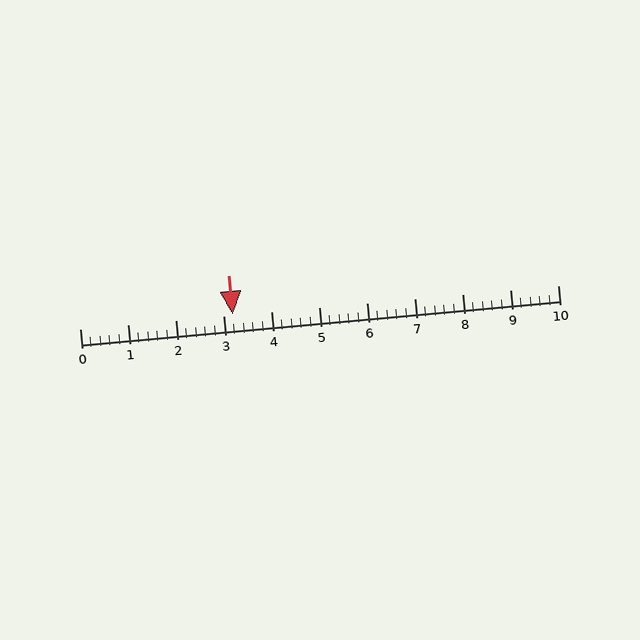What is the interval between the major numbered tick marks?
The major tick marks are spaced 1 units apart.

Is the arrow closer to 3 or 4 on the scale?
The arrow is closer to 3.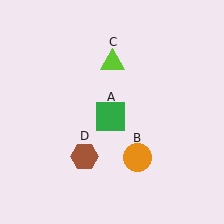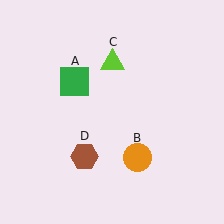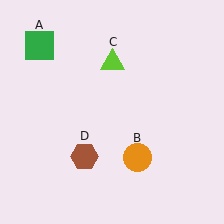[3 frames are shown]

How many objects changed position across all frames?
1 object changed position: green square (object A).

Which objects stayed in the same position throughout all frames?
Orange circle (object B) and lime triangle (object C) and brown hexagon (object D) remained stationary.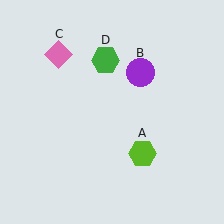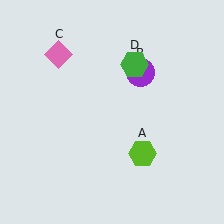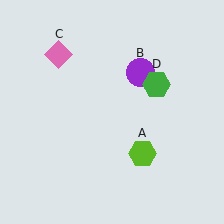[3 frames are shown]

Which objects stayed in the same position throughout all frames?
Lime hexagon (object A) and purple circle (object B) and pink diamond (object C) remained stationary.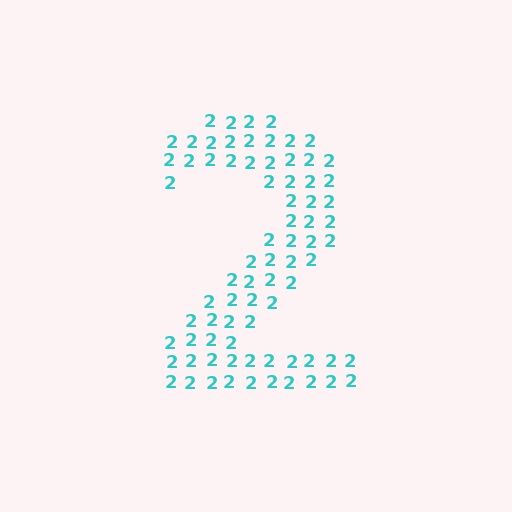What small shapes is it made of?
It is made of small digit 2's.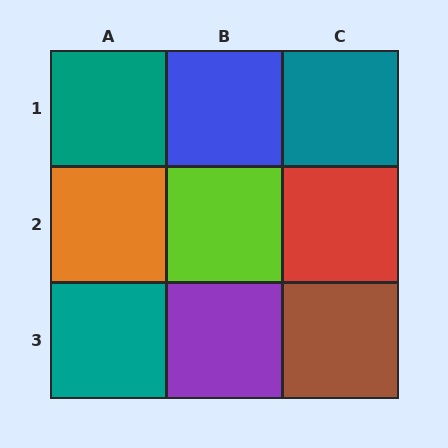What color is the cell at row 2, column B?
Lime.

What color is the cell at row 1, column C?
Teal.